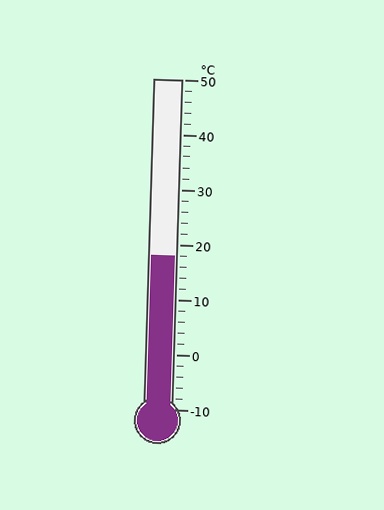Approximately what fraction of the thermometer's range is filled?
The thermometer is filled to approximately 45% of its range.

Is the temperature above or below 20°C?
The temperature is below 20°C.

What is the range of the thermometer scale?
The thermometer scale ranges from -10°C to 50°C.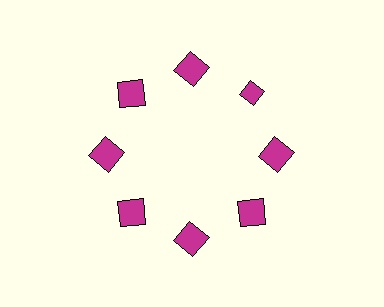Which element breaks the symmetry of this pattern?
The magenta diamond at roughly the 2 o'clock position breaks the symmetry. All other shapes are magenta squares.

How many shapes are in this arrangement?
There are 8 shapes arranged in a ring pattern.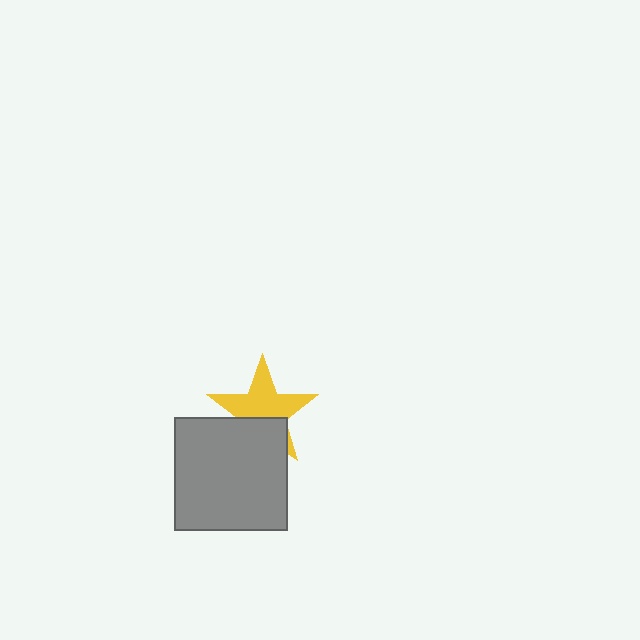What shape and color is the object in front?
The object in front is a gray square.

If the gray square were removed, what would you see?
You would see the complete yellow star.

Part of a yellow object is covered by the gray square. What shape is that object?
It is a star.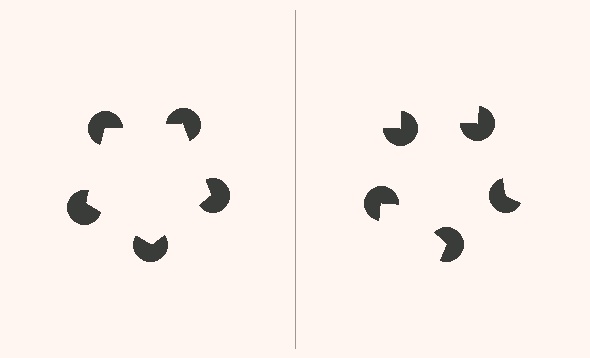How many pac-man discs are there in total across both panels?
10 — 5 on each side.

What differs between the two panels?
The pac-man discs are positioned identically on both sides; only the wedge orientations differ. On the left they align to a pentagon; on the right they are misaligned.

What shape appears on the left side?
An illusory pentagon.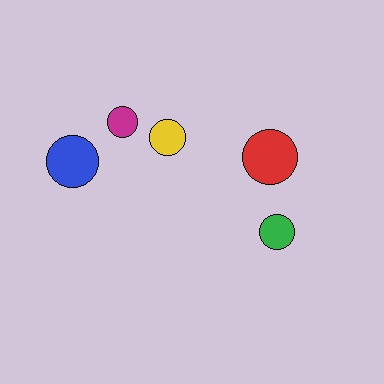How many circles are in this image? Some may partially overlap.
There are 5 circles.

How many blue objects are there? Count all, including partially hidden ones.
There is 1 blue object.